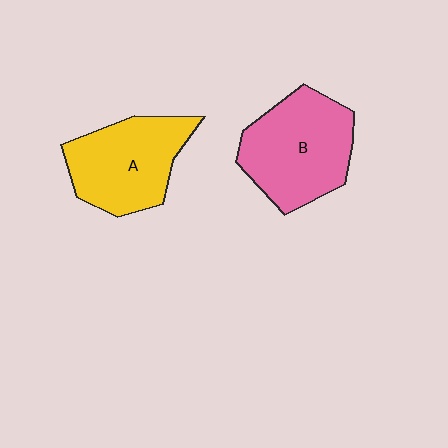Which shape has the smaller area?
Shape A (yellow).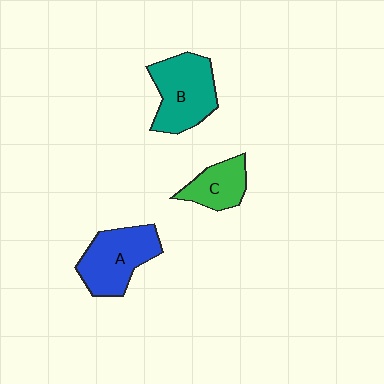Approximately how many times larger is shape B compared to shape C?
Approximately 1.7 times.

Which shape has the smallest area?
Shape C (green).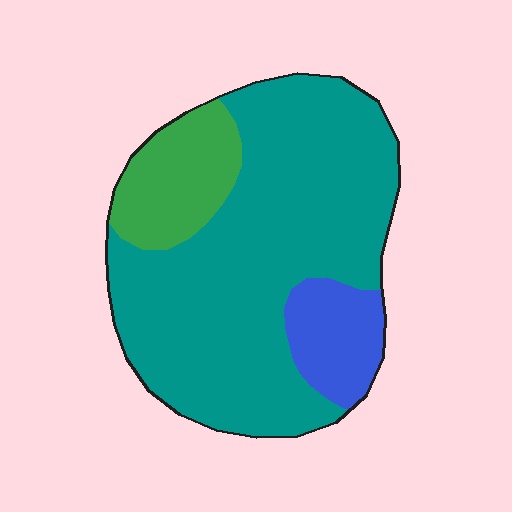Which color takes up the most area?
Teal, at roughly 75%.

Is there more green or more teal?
Teal.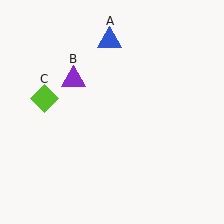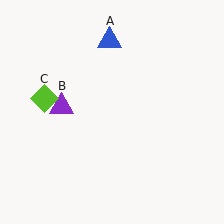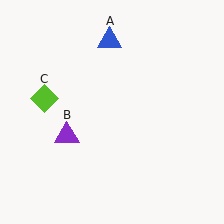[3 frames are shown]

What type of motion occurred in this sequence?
The purple triangle (object B) rotated counterclockwise around the center of the scene.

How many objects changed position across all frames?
1 object changed position: purple triangle (object B).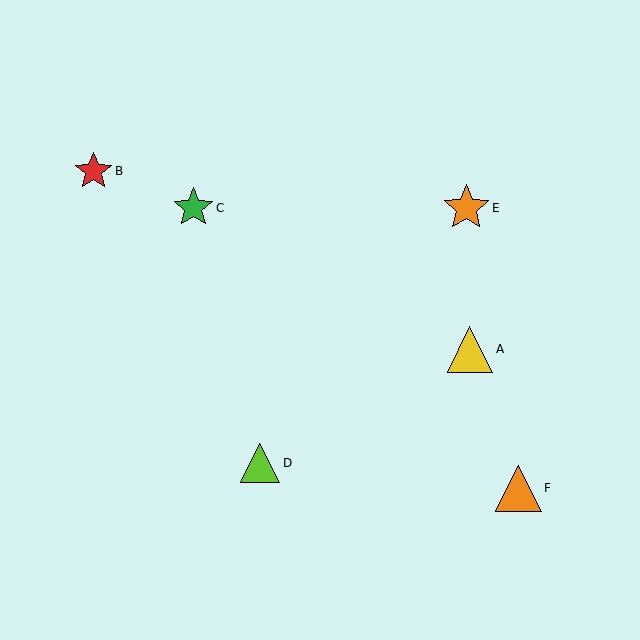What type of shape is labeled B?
Shape B is a red star.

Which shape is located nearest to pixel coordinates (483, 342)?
The yellow triangle (labeled A) at (470, 349) is nearest to that location.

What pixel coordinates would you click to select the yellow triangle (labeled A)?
Click at (470, 349) to select the yellow triangle A.